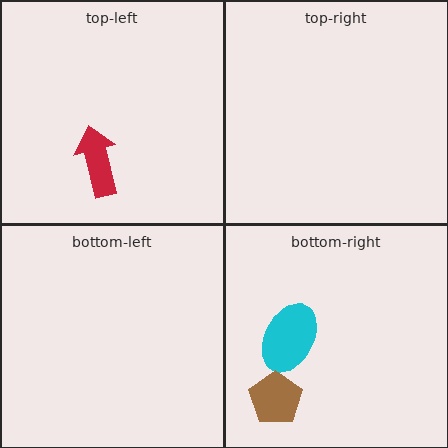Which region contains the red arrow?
The top-left region.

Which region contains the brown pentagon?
The bottom-right region.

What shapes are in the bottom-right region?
The cyan ellipse, the brown pentagon.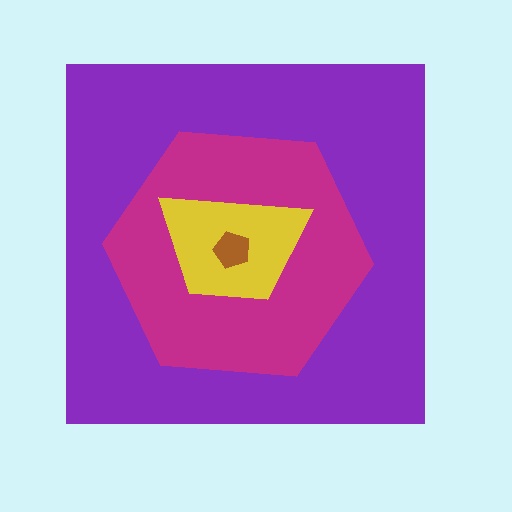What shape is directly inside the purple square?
The magenta hexagon.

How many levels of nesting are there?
4.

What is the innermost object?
The brown pentagon.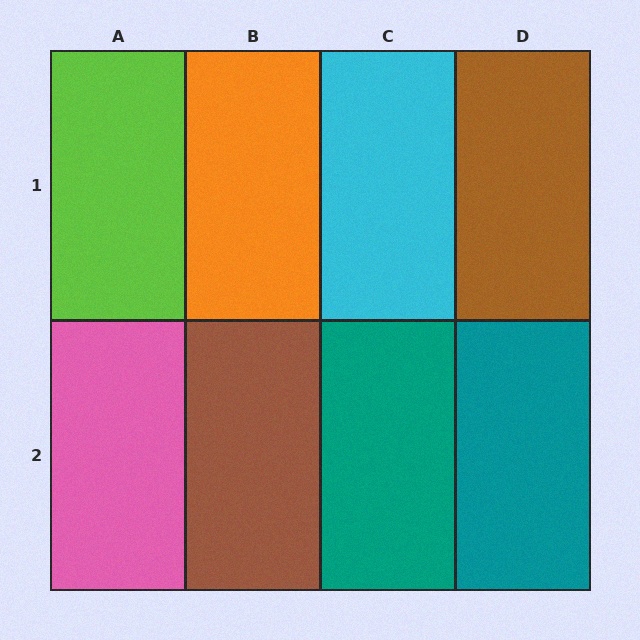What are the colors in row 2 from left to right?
Pink, brown, teal, teal.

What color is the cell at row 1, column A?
Lime.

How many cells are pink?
1 cell is pink.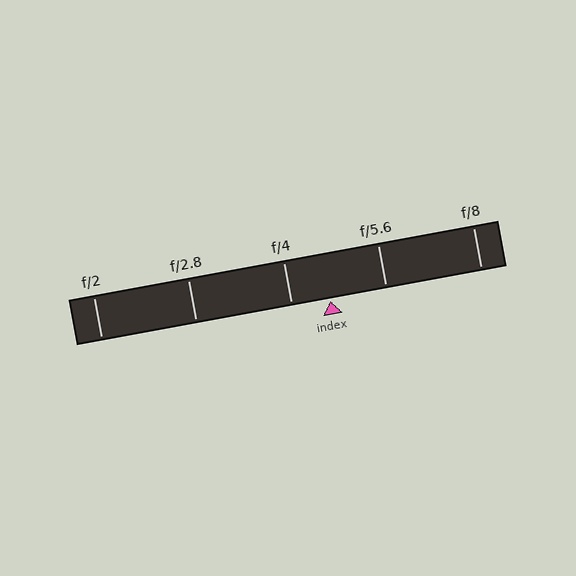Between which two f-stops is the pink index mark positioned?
The index mark is between f/4 and f/5.6.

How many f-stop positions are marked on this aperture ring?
There are 5 f-stop positions marked.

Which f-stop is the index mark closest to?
The index mark is closest to f/4.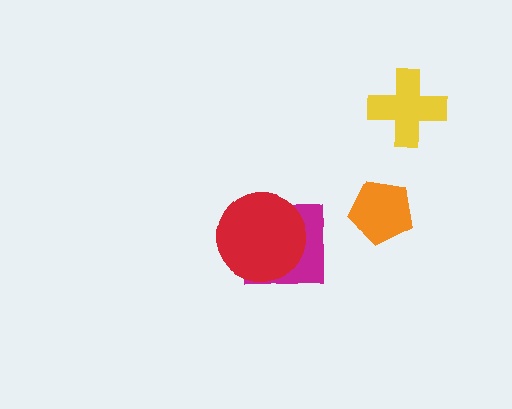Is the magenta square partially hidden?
Yes, it is partially covered by another shape.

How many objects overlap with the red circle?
1 object overlaps with the red circle.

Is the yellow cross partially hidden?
No, no other shape covers it.